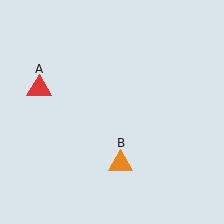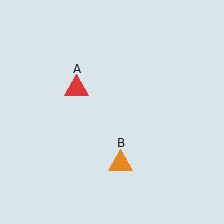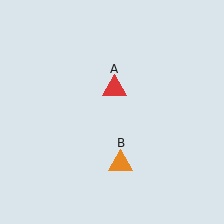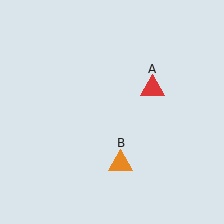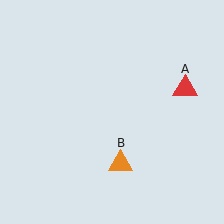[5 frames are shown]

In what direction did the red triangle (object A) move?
The red triangle (object A) moved right.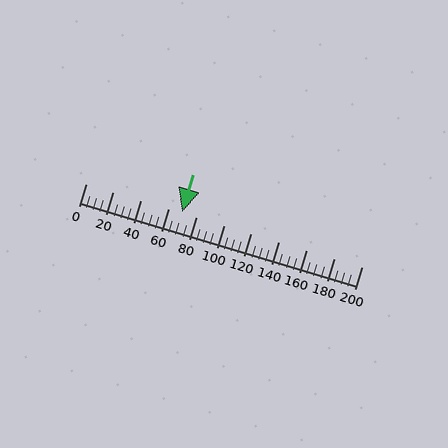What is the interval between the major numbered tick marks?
The major tick marks are spaced 20 units apart.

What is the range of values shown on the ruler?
The ruler shows values from 0 to 200.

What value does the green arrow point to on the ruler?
The green arrow points to approximately 70.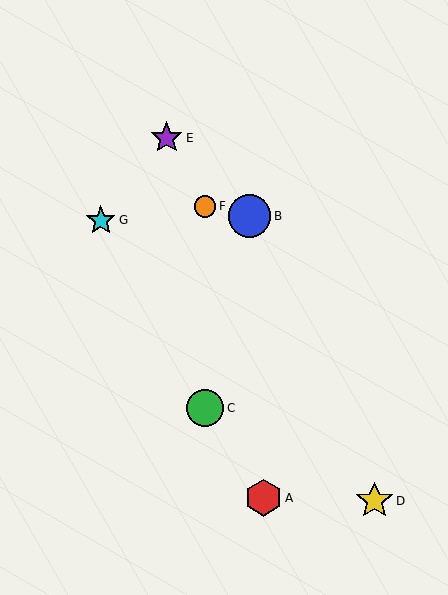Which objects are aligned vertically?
Objects C, F are aligned vertically.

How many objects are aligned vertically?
2 objects (C, F) are aligned vertically.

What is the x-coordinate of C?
Object C is at x≈205.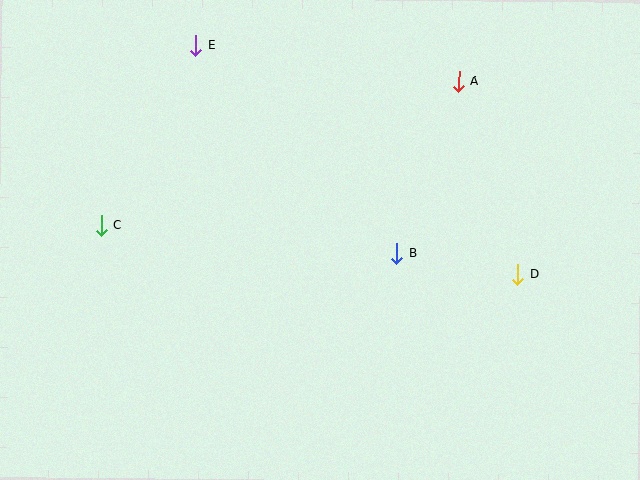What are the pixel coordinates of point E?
Point E is at (196, 45).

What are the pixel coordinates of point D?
Point D is at (517, 274).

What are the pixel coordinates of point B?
Point B is at (396, 253).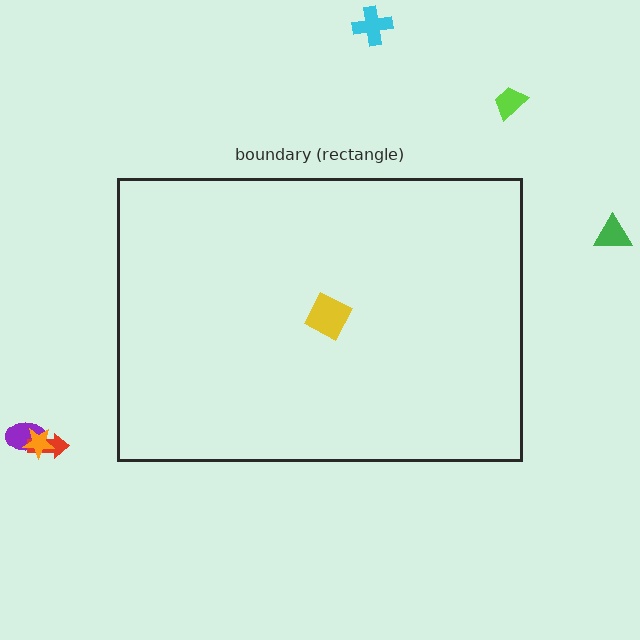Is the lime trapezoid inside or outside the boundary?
Outside.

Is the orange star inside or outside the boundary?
Outside.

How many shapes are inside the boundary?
1 inside, 6 outside.